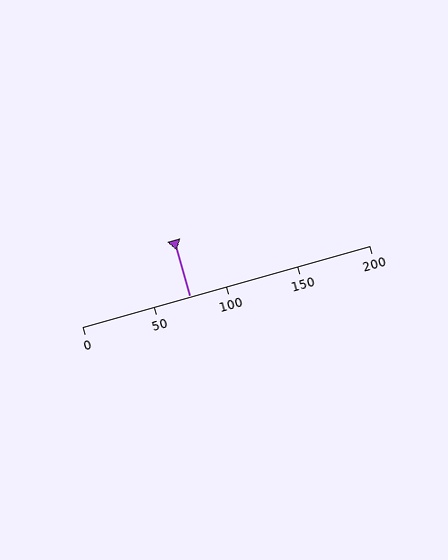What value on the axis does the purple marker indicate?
The marker indicates approximately 75.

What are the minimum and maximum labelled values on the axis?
The axis runs from 0 to 200.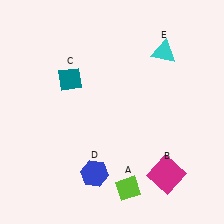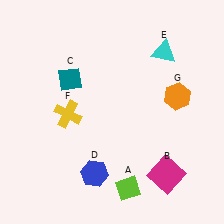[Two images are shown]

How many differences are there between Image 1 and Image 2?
There are 2 differences between the two images.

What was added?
A yellow cross (F), an orange hexagon (G) were added in Image 2.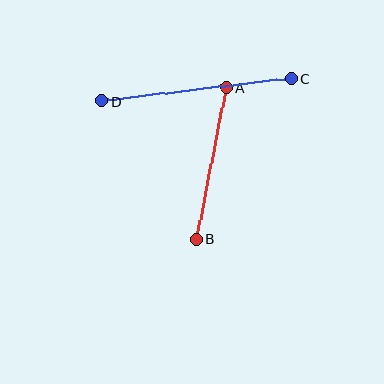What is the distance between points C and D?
The distance is approximately 191 pixels.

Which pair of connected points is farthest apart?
Points C and D are farthest apart.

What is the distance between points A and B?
The distance is approximately 155 pixels.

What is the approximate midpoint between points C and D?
The midpoint is at approximately (196, 90) pixels.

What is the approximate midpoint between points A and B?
The midpoint is at approximately (211, 163) pixels.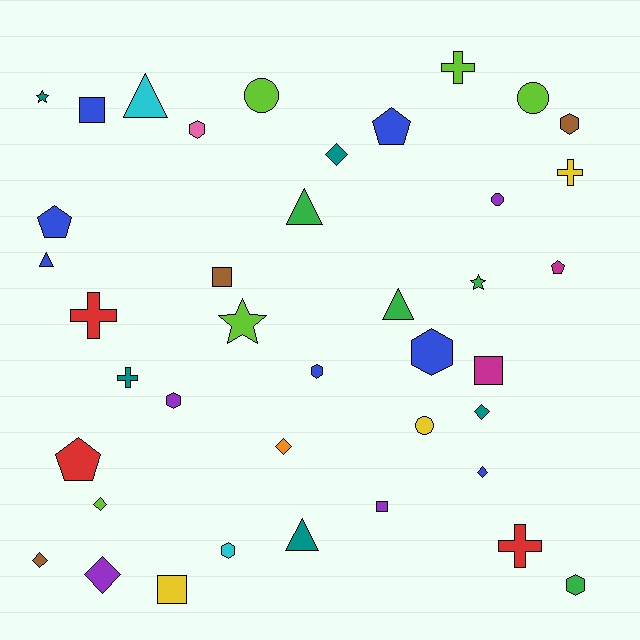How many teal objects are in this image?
There are 5 teal objects.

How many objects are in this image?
There are 40 objects.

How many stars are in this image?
There are 3 stars.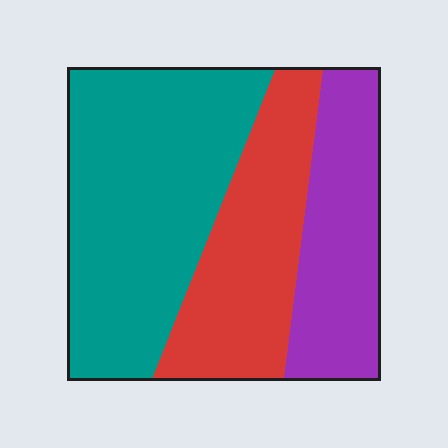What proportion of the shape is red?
Red covers 29% of the shape.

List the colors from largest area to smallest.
From largest to smallest: teal, red, purple.